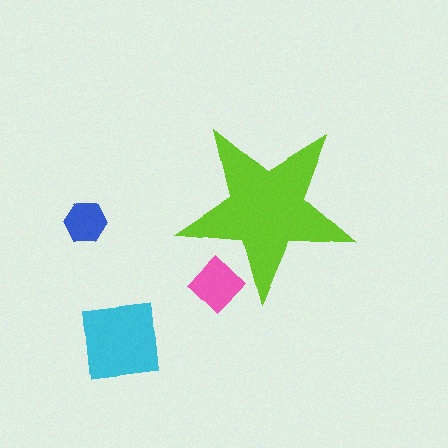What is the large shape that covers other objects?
A lime star.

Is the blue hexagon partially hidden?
No, the blue hexagon is fully visible.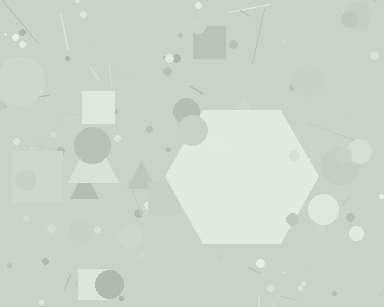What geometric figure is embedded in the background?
A hexagon is embedded in the background.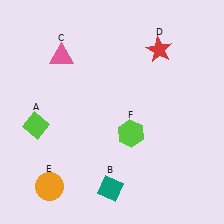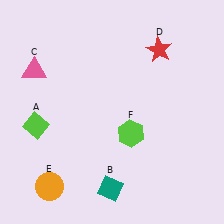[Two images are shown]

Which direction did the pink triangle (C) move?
The pink triangle (C) moved left.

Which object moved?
The pink triangle (C) moved left.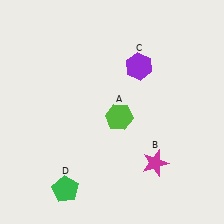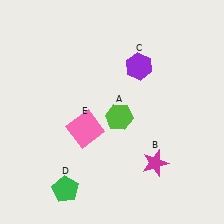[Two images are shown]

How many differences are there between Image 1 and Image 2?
There is 1 difference between the two images.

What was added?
A pink square (E) was added in Image 2.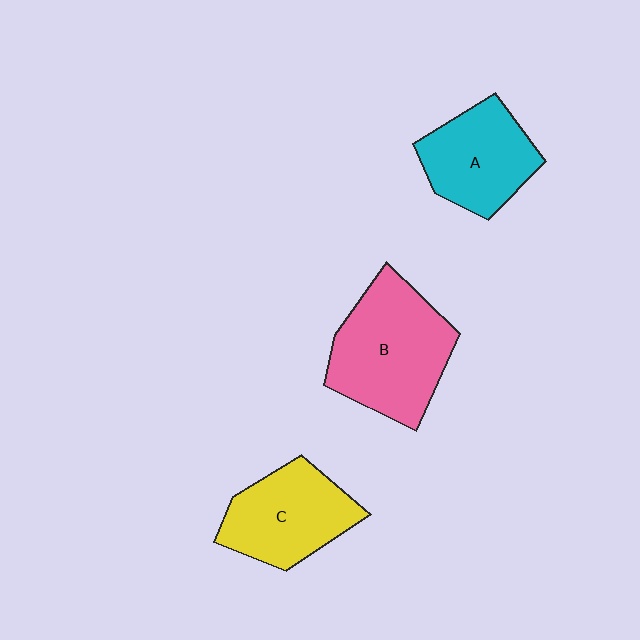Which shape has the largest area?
Shape B (pink).